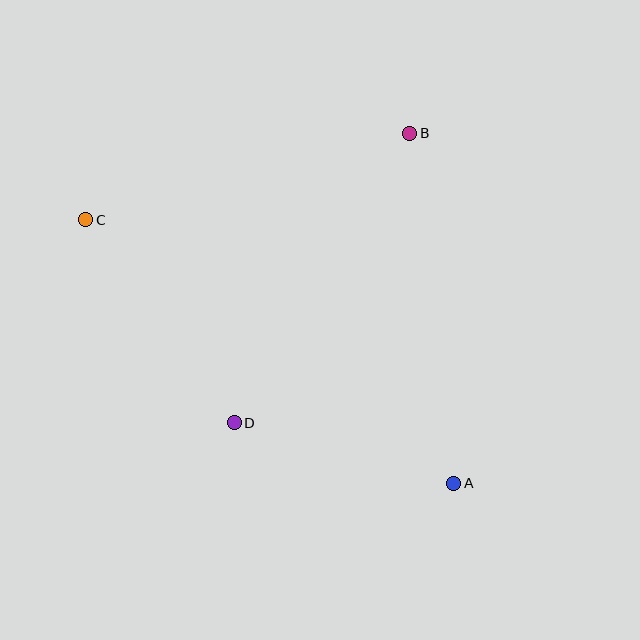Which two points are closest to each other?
Points A and D are closest to each other.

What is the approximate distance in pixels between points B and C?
The distance between B and C is approximately 335 pixels.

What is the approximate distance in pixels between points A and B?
The distance between A and B is approximately 353 pixels.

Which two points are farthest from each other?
Points A and C are farthest from each other.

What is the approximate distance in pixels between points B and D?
The distance between B and D is approximately 339 pixels.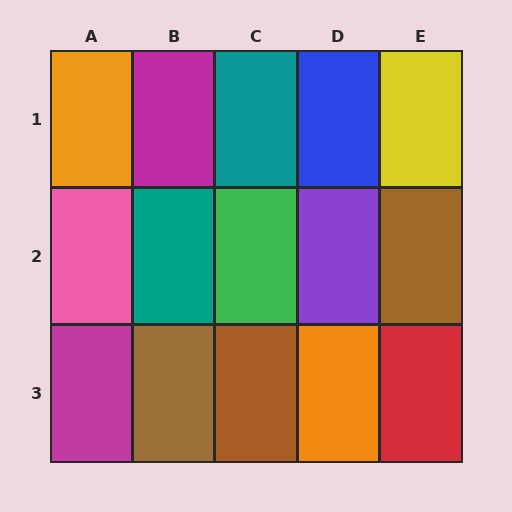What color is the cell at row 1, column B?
Magenta.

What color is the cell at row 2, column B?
Teal.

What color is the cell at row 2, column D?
Purple.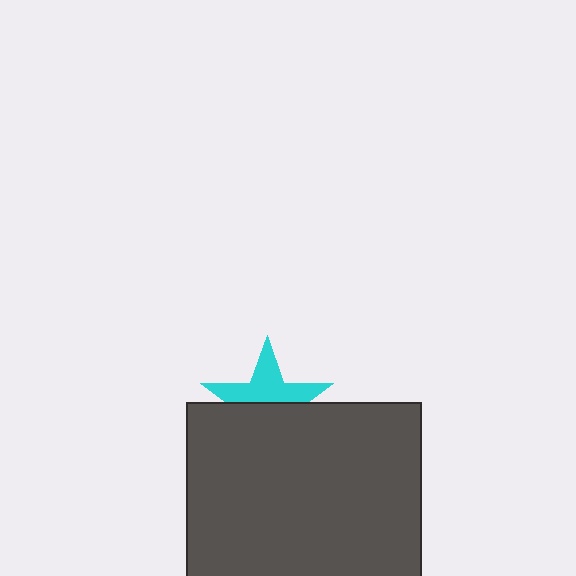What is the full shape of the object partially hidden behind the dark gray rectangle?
The partially hidden object is a cyan star.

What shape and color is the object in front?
The object in front is a dark gray rectangle.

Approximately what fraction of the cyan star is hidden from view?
Roughly 51% of the cyan star is hidden behind the dark gray rectangle.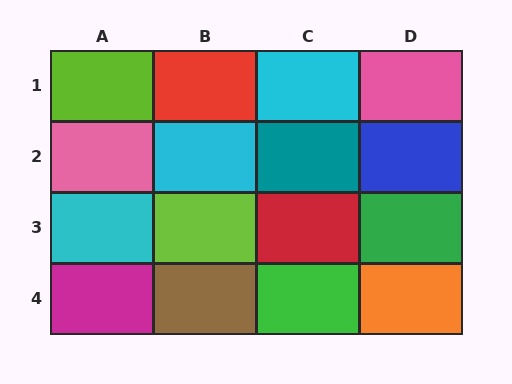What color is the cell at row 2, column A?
Pink.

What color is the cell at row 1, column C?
Cyan.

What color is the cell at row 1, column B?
Red.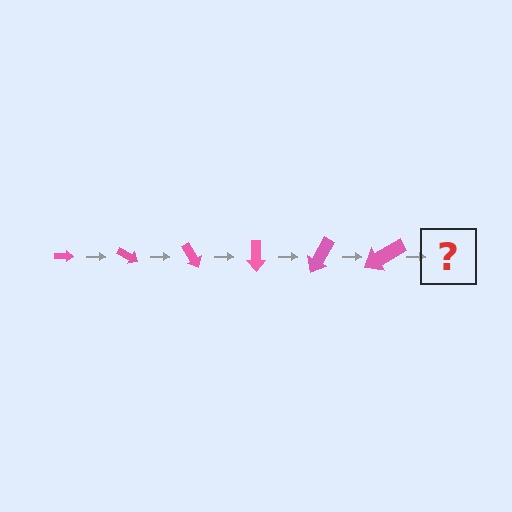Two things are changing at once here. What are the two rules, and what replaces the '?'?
The two rules are that the arrow grows larger each step and it rotates 30 degrees each step. The '?' should be an arrow, larger than the previous one and rotated 180 degrees from the start.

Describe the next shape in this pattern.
It should be an arrow, larger than the previous one and rotated 180 degrees from the start.